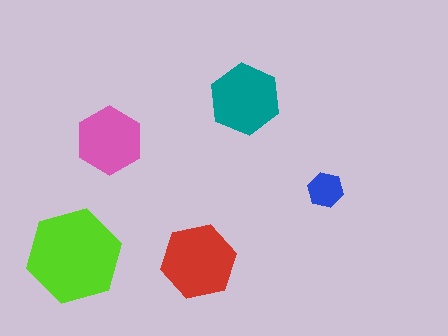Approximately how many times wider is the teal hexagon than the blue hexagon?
About 2 times wider.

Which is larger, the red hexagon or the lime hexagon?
The lime one.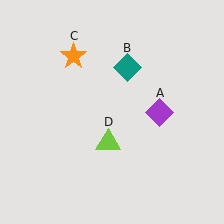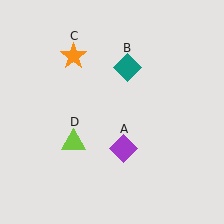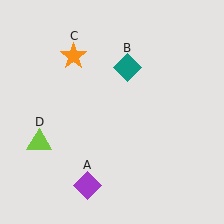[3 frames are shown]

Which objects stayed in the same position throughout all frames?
Teal diamond (object B) and orange star (object C) remained stationary.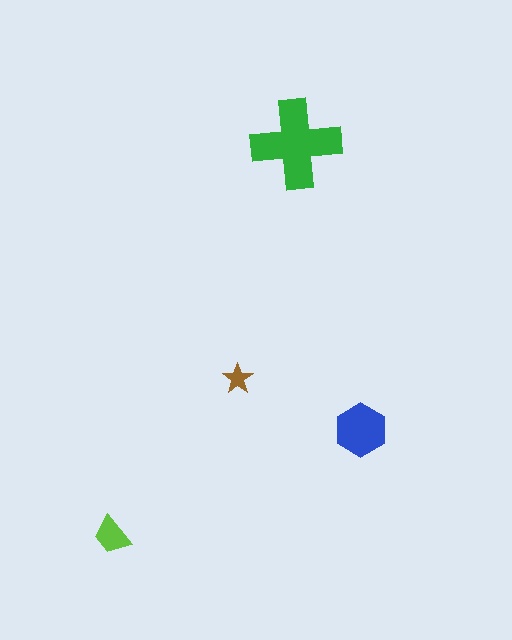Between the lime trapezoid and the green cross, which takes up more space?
The green cross.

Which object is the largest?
The green cross.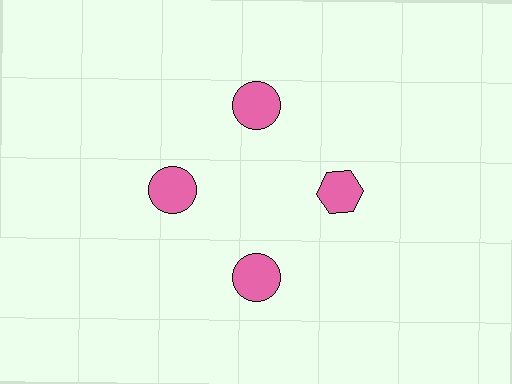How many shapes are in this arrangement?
There are 4 shapes arranged in a ring pattern.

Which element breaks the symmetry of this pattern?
The pink hexagon at roughly the 3 o'clock position breaks the symmetry. All other shapes are pink circles.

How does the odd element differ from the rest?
It has a different shape: hexagon instead of circle.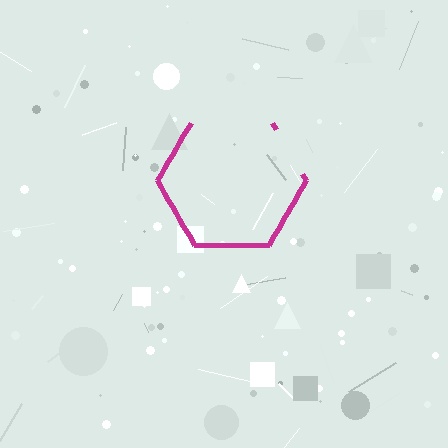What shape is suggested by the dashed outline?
The dashed outline suggests a hexagon.